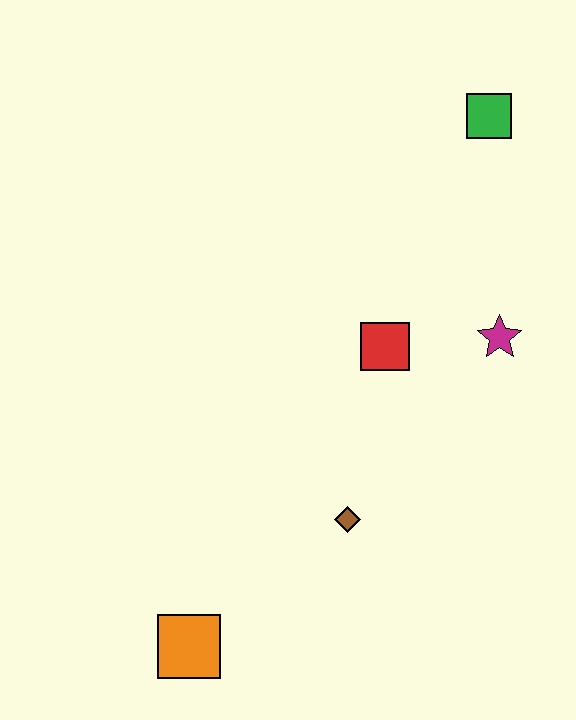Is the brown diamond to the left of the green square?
Yes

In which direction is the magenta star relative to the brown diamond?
The magenta star is above the brown diamond.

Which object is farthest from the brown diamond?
The green square is farthest from the brown diamond.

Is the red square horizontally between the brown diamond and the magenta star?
Yes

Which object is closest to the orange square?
The brown diamond is closest to the orange square.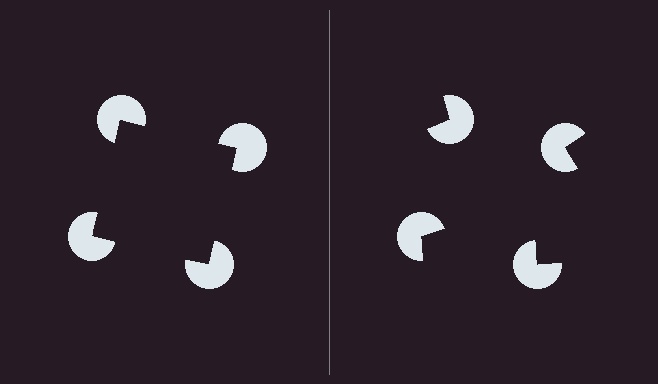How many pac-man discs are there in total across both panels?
8 — 4 on each side.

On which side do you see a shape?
An illusory square appears on the left side. On the right side the wedge cuts are rotated, so no coherent shape forms.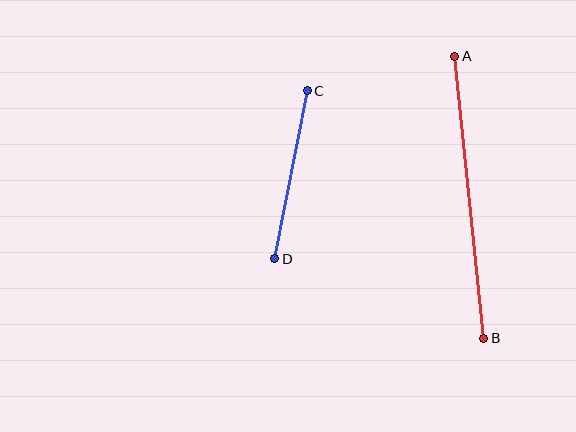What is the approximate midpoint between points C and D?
The midpoint is at approximately (291, 175) pixels.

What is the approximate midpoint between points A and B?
The midpoint is at approximately (469, 197) pixels.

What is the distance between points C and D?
The distance is approximately 171 pixels.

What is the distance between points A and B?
The distance is approximately 283 pixels.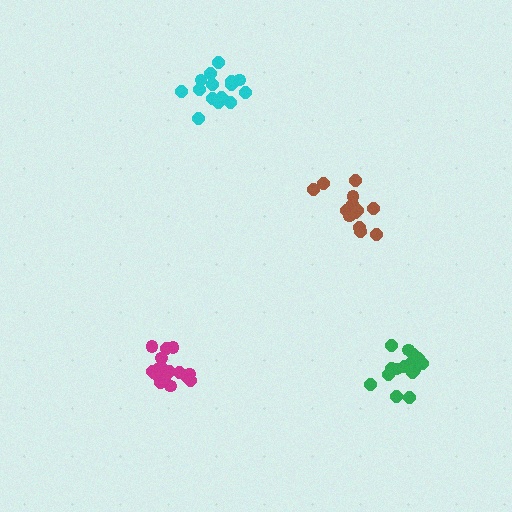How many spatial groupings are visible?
There are 4 spatial groupings.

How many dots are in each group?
Group 1: 16 dots, Group 2: 15 dots, Group 3: 15 dots, Group 4: 14 dots (60 total).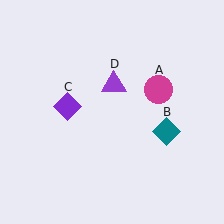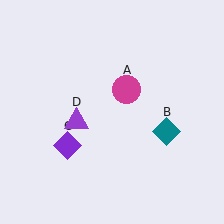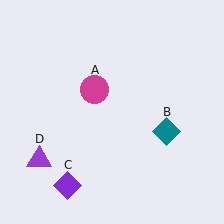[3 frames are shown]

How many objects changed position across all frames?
3 objects changed position: magenta circle (object A), purple diamond (object C), purple triangle (object D).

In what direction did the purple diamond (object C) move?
The purple diamond (object C) moved down.